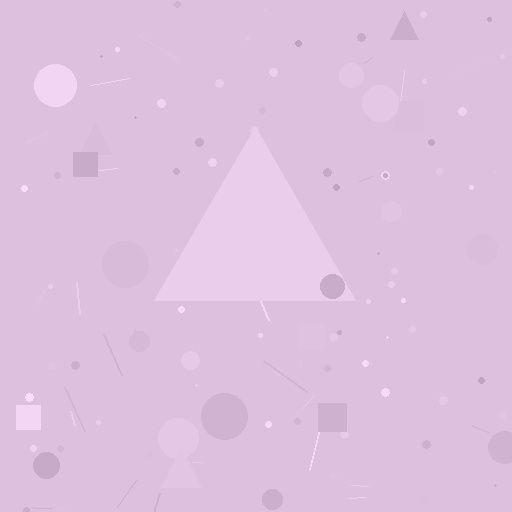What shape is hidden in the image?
A triangle is hidden in the image.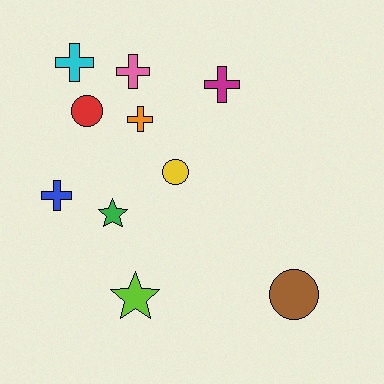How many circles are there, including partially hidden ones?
There are 3 circles.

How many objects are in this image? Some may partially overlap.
There are 10 objects.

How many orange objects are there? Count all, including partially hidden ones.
There is 1 orange object.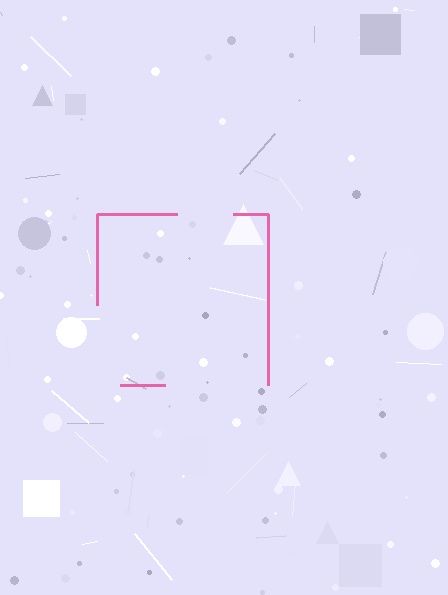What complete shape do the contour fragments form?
The contour fragments form a square.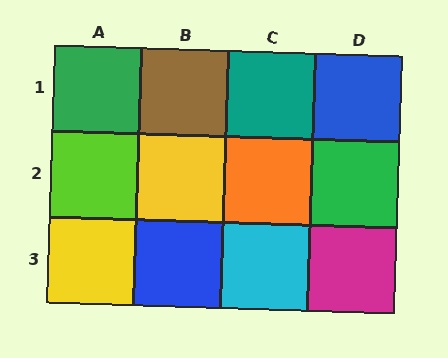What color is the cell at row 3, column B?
Blue.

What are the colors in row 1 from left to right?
Green, brown, teal, blue.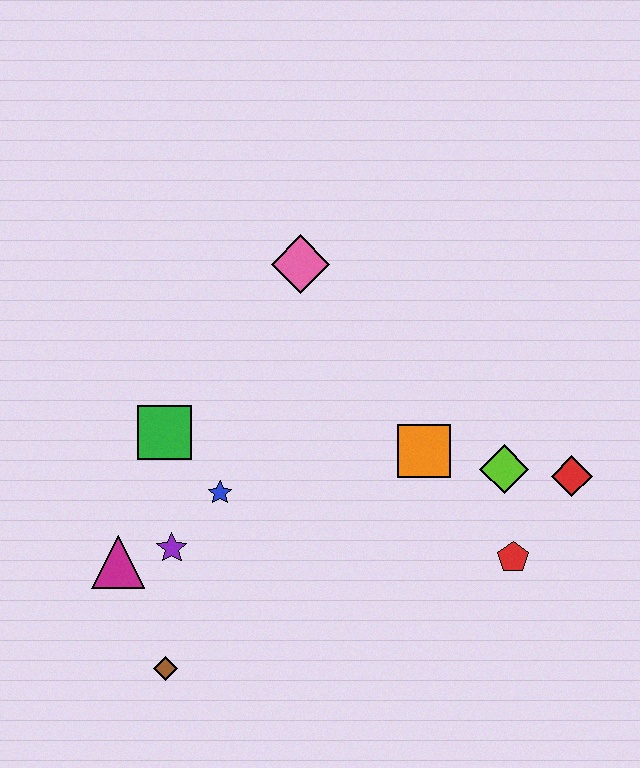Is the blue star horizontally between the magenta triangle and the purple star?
No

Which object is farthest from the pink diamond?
The brown diamond is farthest from the pink diamond.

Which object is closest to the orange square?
The lime diamond is closest to the orange square.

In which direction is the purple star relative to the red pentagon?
The purple star is to the left of the red pentagon.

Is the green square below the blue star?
No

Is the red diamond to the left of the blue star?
No